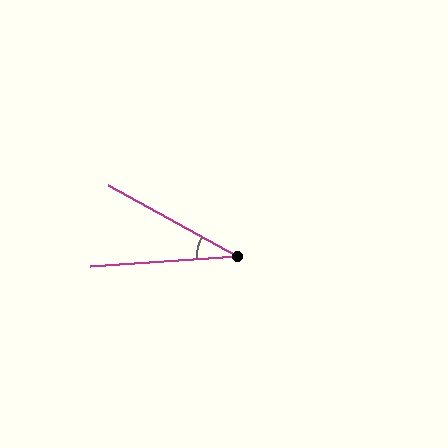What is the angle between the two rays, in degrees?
Approximately 33 degrees.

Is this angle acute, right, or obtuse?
It is acute.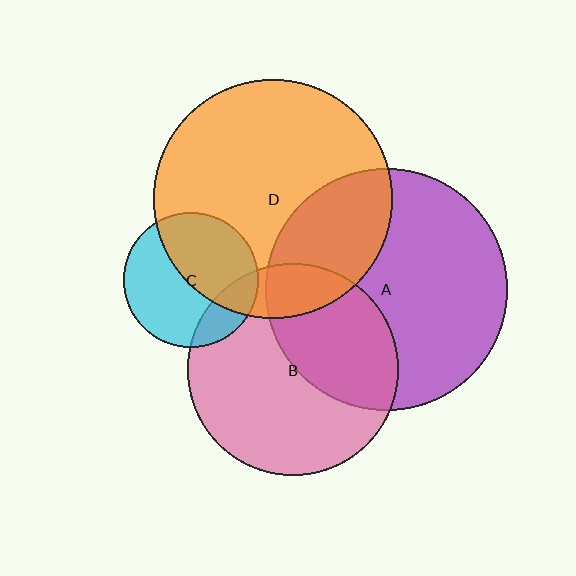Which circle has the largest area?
Circle A (purple).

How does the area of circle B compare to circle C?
Approximately 2.5 times.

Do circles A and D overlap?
Yes.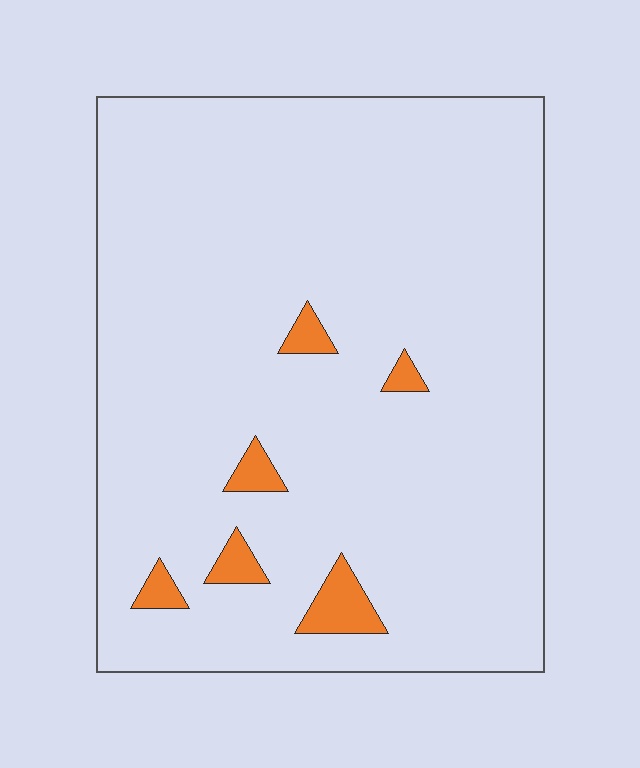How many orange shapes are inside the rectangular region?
6.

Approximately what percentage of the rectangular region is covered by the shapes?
Approximately 5%.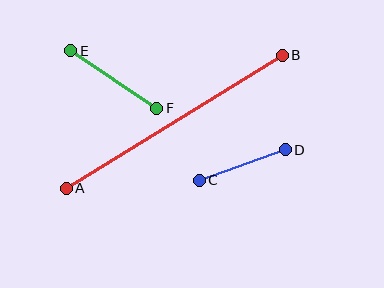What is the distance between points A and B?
The distance is approximately 254 pixels.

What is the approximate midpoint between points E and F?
The midpoint is at approximately (114, 80) pixels.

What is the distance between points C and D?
The distance is approximately 91 pixels.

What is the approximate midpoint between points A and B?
The midpoint is at approximately (174, 122) pixels.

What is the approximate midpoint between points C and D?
The midpoint is at approximately (242, 165) pixels.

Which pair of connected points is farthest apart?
Points A and B are farthest apart.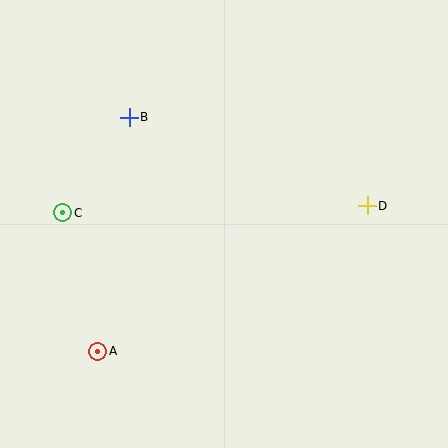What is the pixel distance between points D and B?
The distance between D and B is 254 pixels.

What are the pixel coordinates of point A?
Point A is at (98, 351).